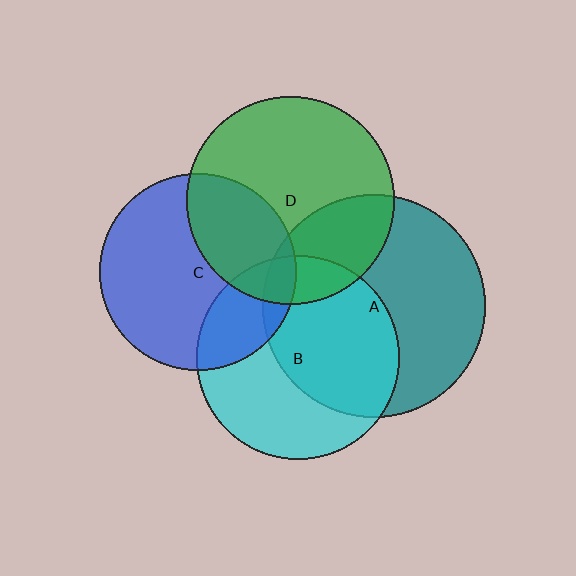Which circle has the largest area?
Circle A (teal).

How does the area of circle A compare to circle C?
Approximately 1.3 times.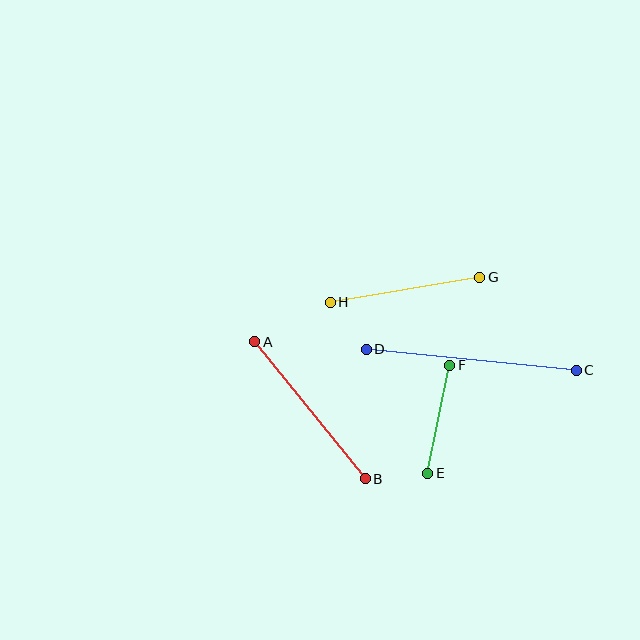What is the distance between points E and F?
The distance is approximately 110 pixels.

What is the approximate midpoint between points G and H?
The midpoint is at approximately (405, 290) pixels.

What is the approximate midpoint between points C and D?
The midpoint is at approximately (471, 360) pixels.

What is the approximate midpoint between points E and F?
The midpoint is at approximately (439, 419) pixels.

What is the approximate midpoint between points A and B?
The midpoint is at approximately (310, 410) pixels.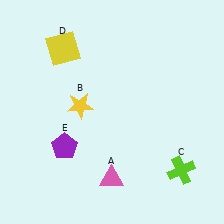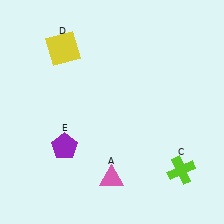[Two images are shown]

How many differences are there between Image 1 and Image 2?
There is 1 difference between the two images.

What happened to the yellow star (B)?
The yellow star (B) was removed in Image 2. It was in the top-left area of Image 1.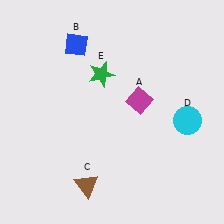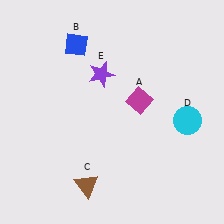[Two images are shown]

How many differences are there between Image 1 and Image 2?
There is 1 difference between the two images.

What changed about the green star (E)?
In Image 1, E is green. In Image 2, it changed to purple.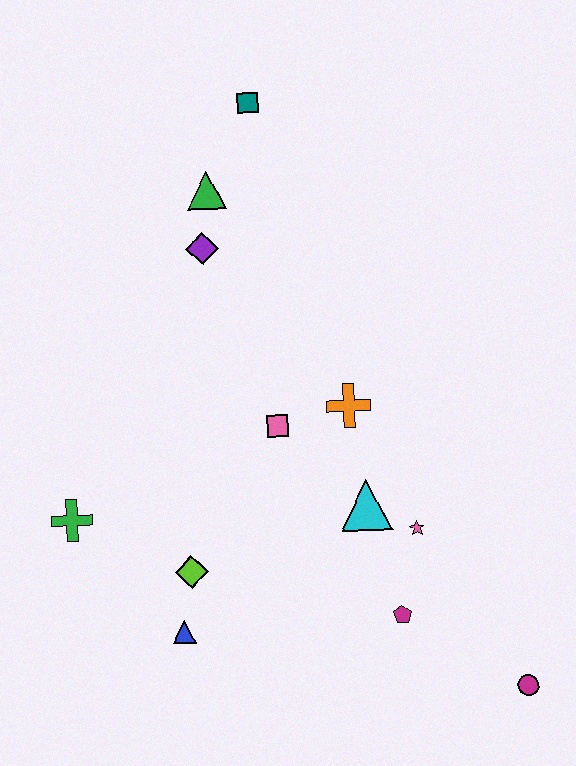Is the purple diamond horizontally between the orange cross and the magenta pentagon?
No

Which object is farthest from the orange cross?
The magenta circle is farthest from the orange cross.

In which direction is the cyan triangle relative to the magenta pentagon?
The cyan triangle is above the magenta pentagon.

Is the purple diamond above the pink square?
Yes